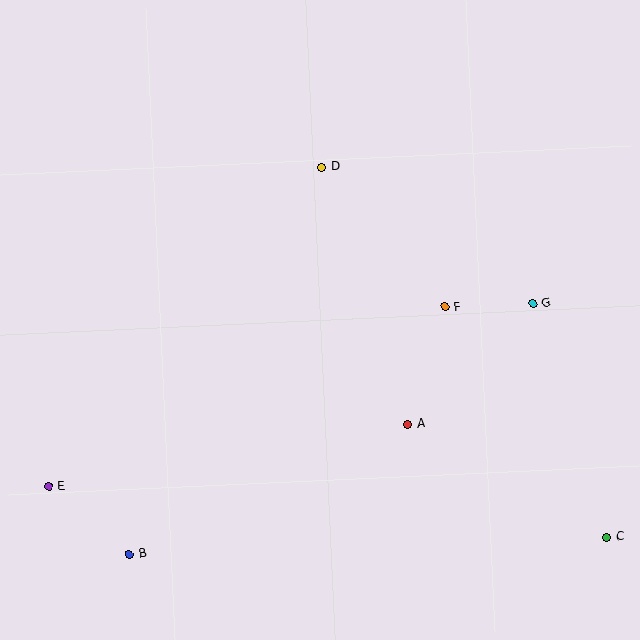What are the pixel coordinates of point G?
Point G is at (533, 303).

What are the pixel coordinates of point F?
Point F is at (445, 307).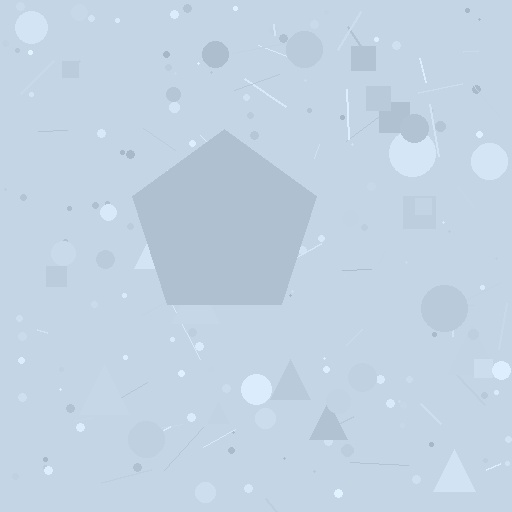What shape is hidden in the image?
A pentagon is hidden in the image.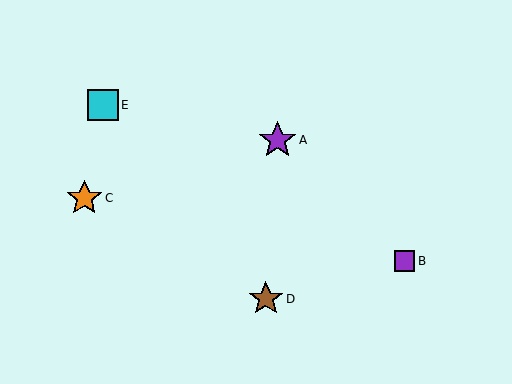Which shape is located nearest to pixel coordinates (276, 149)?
The purple star (labeled A) at (277, 140) is nearest to that location.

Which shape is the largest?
The purple star (labeled A) is the largest.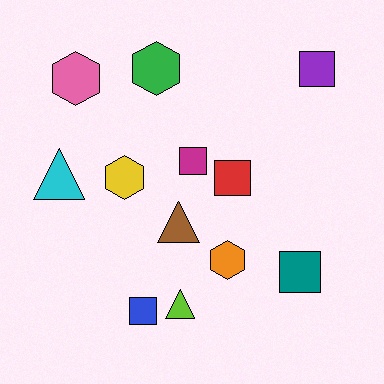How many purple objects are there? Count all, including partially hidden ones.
There is 1 purple object.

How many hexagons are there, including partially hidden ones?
There are 4 hexagons.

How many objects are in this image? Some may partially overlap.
There are 12 objects.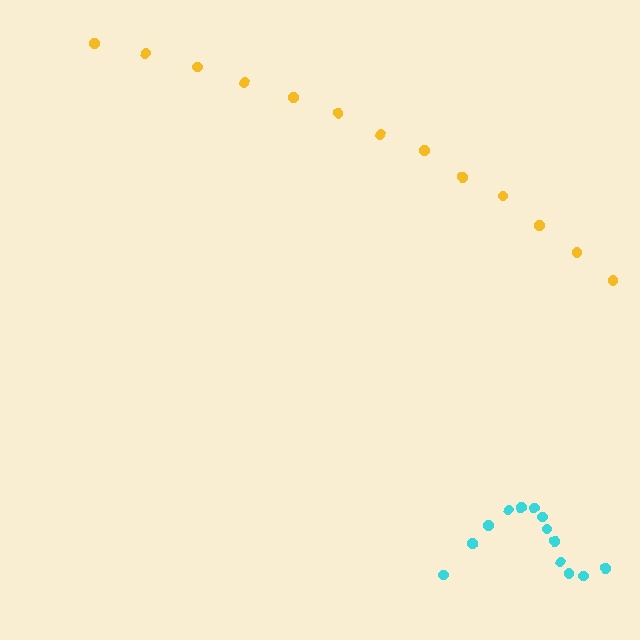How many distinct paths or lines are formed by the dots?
There are 2 distinct paths.